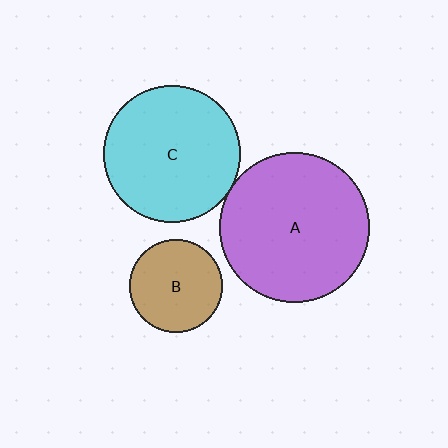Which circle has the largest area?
Circle A (purple).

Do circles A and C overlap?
Yes.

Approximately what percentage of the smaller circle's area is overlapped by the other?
Approximately 5%.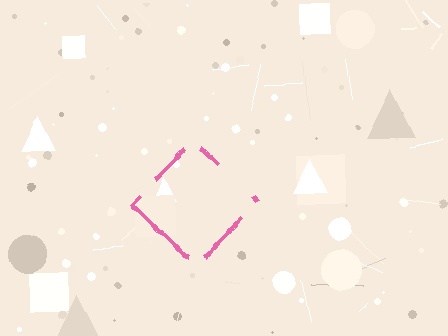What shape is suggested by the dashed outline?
The dashed outline suggests a diamond.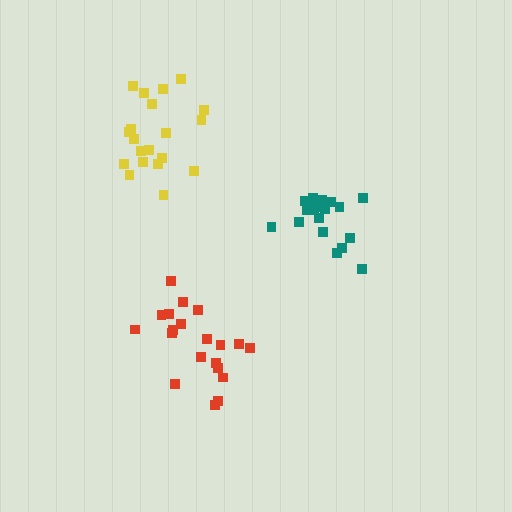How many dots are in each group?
Group 1: 20 dots, Group 2: 20 dots, Group 3: 20 dots (60 total).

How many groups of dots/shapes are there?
There are 3 groups.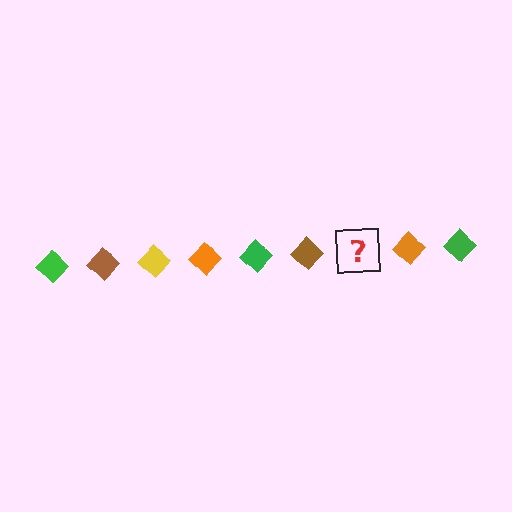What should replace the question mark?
The question mark should be replaced with a yellow diamond.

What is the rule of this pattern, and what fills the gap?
The rule is that the pattern cycles through green, brown, yellow, orange diamonds. The gap should be filled with a yellow diamond.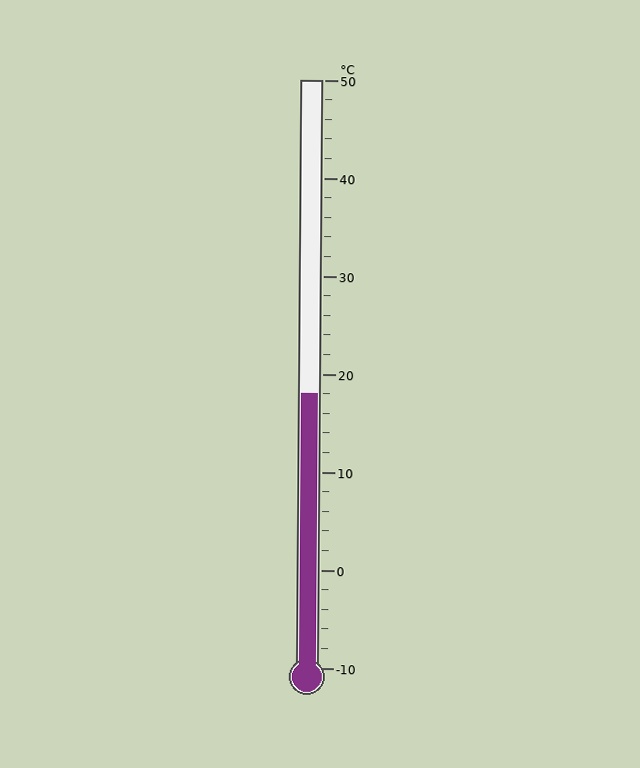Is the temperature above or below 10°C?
The temperature is above 10°C.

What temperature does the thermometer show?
The thermometer shows approximately 18°C.